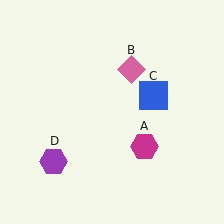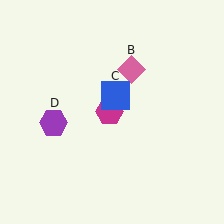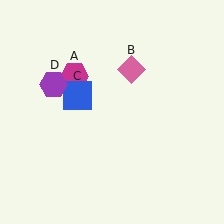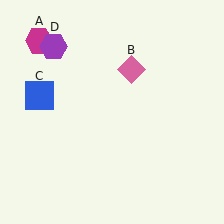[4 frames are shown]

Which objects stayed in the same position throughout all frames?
Pink diamond (object B) remained stationary.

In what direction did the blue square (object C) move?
The blue square (object C) moved left.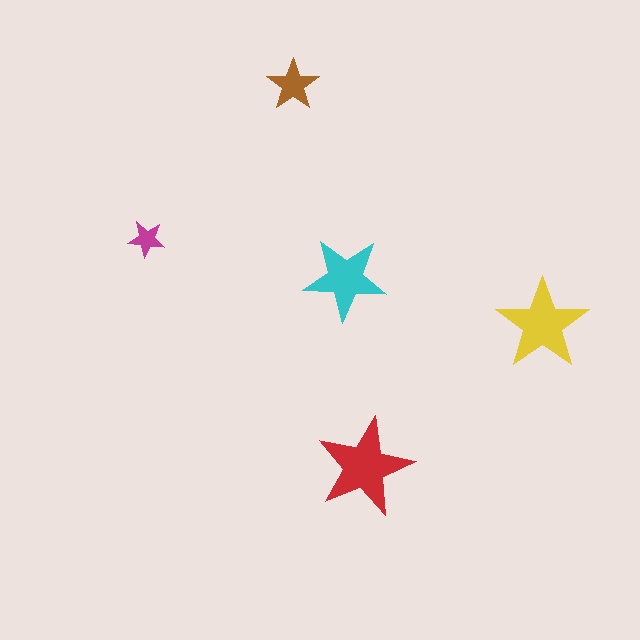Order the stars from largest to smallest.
the red one, the yellow one, the cyan one, the brown one, the magenta one.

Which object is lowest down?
The red star is bottommost.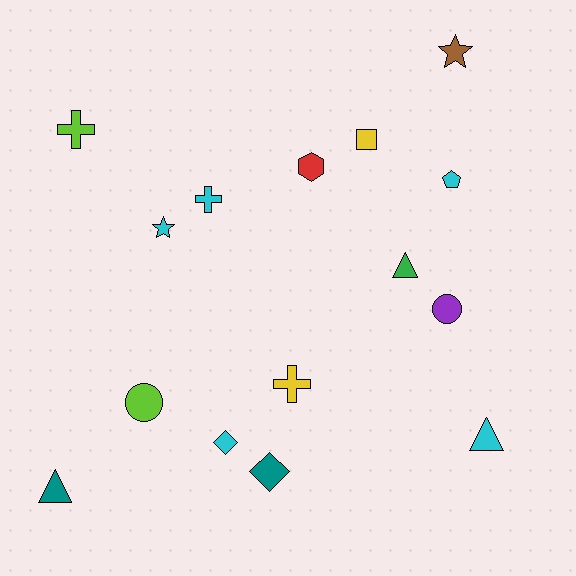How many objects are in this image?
There are 15 objects.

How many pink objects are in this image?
There are no pink objects.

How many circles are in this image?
There are 2 circles.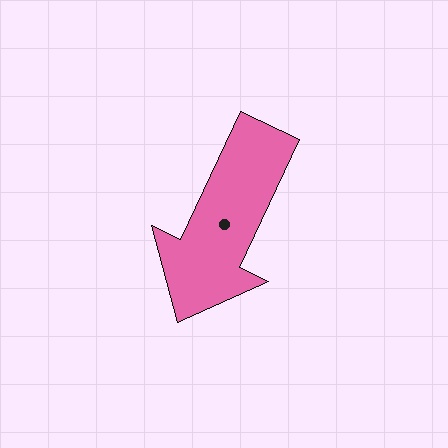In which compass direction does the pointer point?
Southwest.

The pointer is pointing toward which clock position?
Roughly 7 o'clock.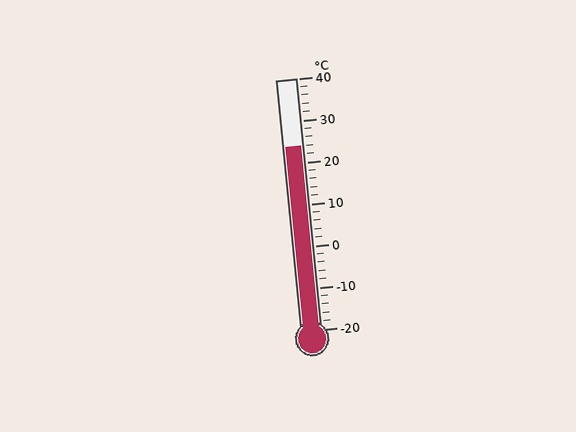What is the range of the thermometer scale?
The thermometer scale ranges from -20°C to 40°C.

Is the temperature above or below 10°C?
The temperature is above 10°C.